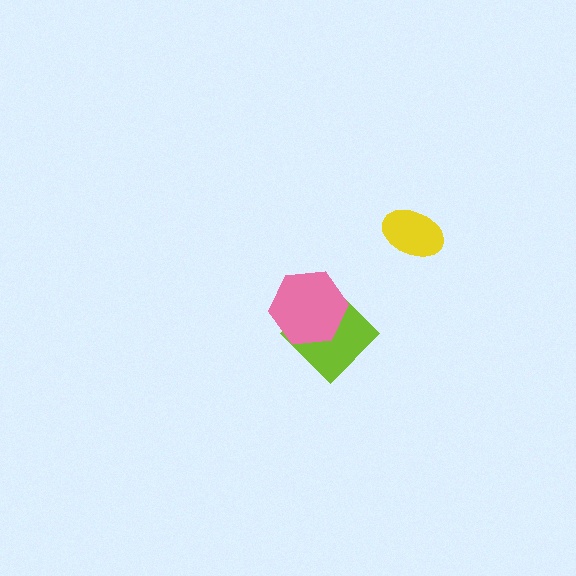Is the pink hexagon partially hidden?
No, no other shape covers it.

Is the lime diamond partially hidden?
Yes, it is partially covered by another shape.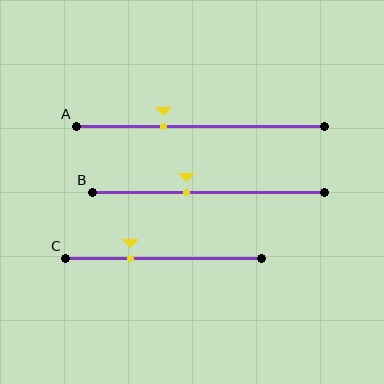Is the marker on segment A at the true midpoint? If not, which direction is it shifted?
No, the marker on segment A is shifted to the left by about 15% of the segment length.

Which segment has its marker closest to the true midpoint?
Segment B has its marker closest to the true midpoint.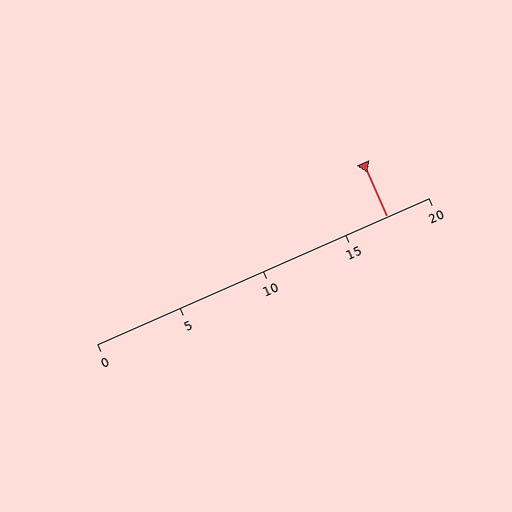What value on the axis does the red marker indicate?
The marker indicates approximately 17.5.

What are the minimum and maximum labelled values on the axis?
The axis runs from 0 to 20.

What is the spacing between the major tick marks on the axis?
The major ticks are spaced 5 apart.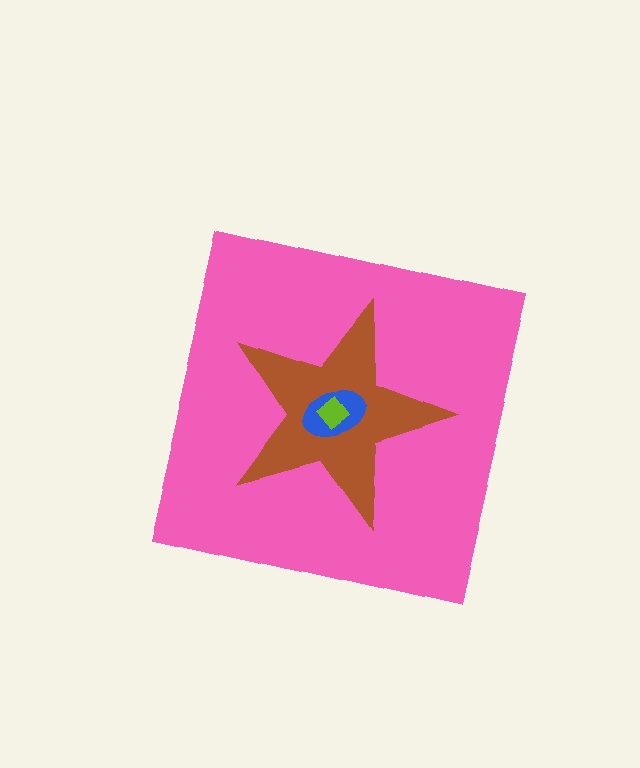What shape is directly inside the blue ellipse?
The lime diamond.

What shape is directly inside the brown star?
The blue ellipse.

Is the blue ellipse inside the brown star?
Yes.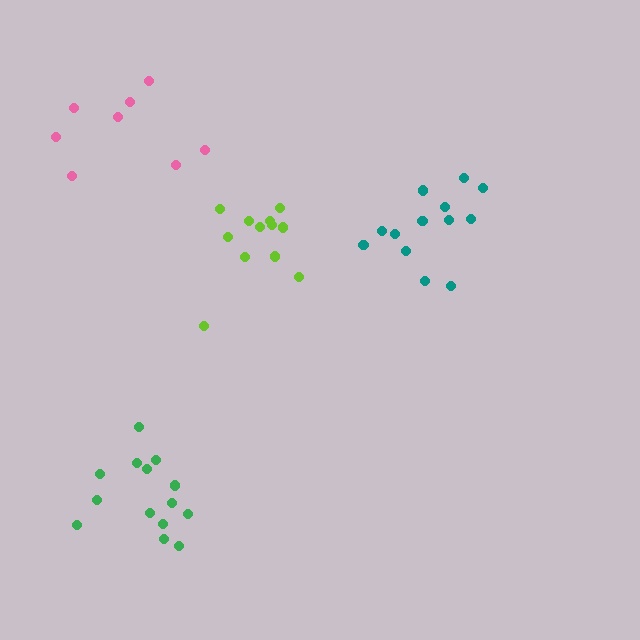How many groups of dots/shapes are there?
There are 4 groups.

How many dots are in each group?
Group 1: 13 dots, Group 2: 12 dots, Group 3: 14 dots, Group 4: 8 dots (47 total).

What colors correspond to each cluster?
The clusters are colored: teal, lime, green, pink.